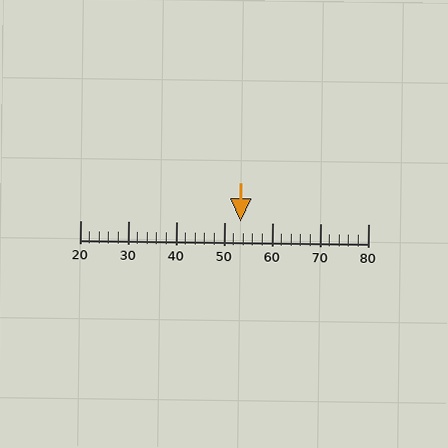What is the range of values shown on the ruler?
The ruler shows values from 20 to 80.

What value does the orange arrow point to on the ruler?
The orange arrow points to approximately 54.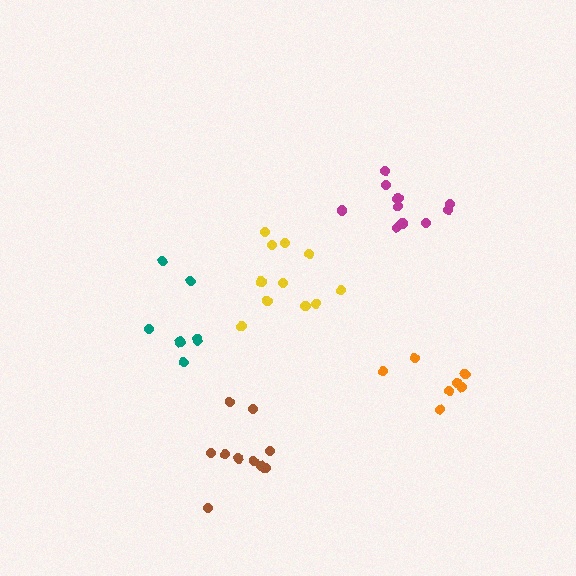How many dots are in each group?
Group 1: 11 dots, Group 2: 7 dots, Group 3: 11 dots, Group 4: 7 dots, Group 5: 10 dots (46 total).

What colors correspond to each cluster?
The clusters are colored: magenta, orange, yellow, teal, brown.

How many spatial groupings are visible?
There are 5 spatial groupings.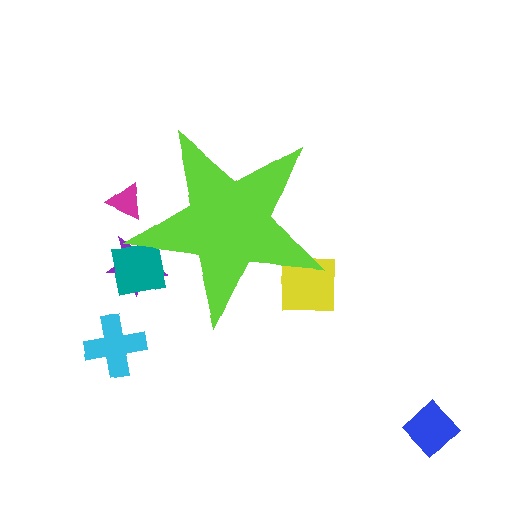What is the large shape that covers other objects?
A lime star.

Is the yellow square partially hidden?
Yes, the yellow square is partially hidden behind the lime star.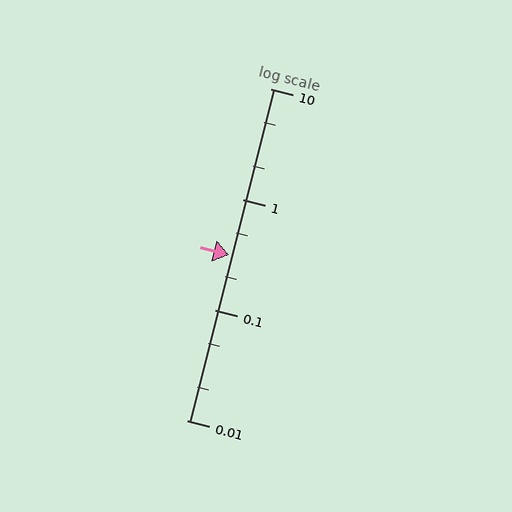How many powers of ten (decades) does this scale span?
The scale spans 3 decades, from 0.01 to 10.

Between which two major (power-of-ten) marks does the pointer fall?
The pointer is between 0.1 and 1.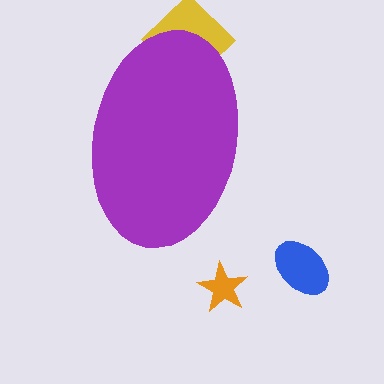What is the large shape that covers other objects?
A purple ellipse.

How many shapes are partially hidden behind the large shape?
1 shape is partially hidden.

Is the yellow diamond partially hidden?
Yes, the yellow diamond is partially hidden behind the purple ellipse.